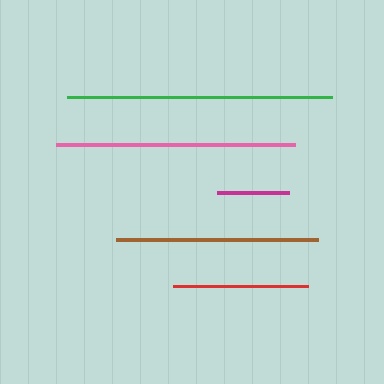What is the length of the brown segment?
The brown segment is approximately 202 pixels long.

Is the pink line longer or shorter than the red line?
The pink line is longer than the red line.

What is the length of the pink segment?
The pink segment is approximately 239 pixels long.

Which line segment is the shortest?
The magenta line is the shortest at approximately 73 pixels.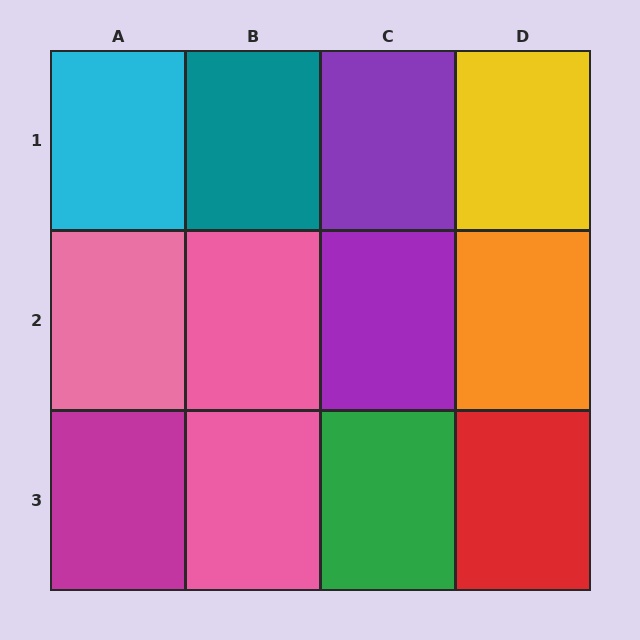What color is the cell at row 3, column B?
Pink.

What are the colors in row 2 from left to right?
Pink, pink, purple, orange.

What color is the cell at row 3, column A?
Magenta.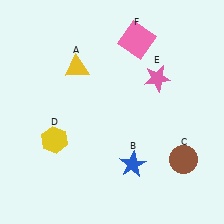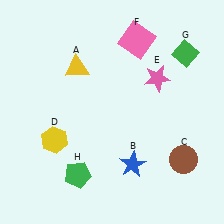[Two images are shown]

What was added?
A green diamond (G), a green pentagon (H) were added in Image 2.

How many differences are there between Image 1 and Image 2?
There are 2 differences between the two images.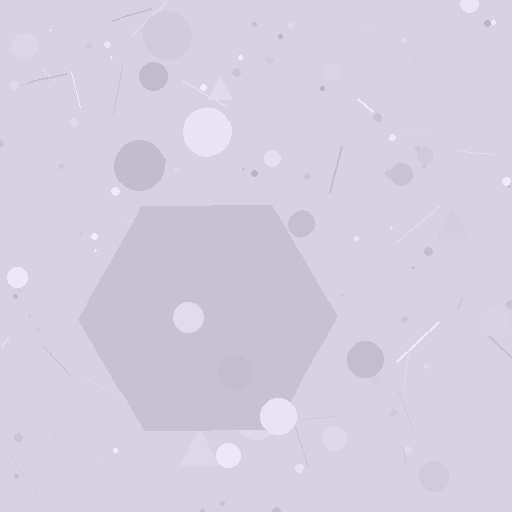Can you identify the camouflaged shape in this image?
The camouflaged shape is a hexagon.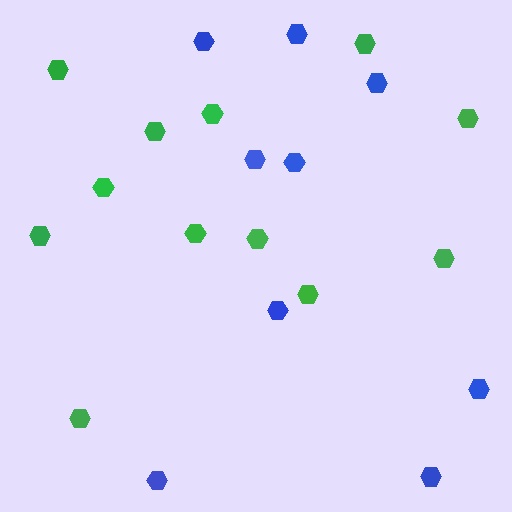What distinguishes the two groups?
There are 2 groups: one group of green hexagons (12) and one group of blue hexagons (9).